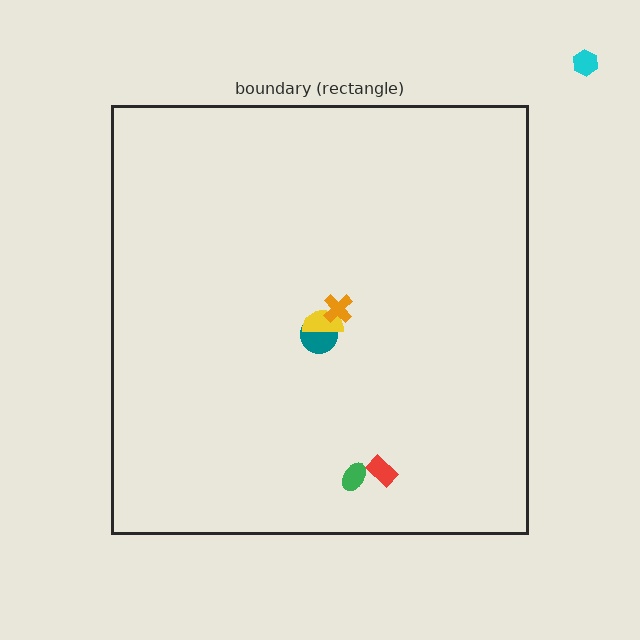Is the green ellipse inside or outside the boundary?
Inside.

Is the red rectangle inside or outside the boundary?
Inside.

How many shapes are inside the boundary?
5 inside, 1 outside.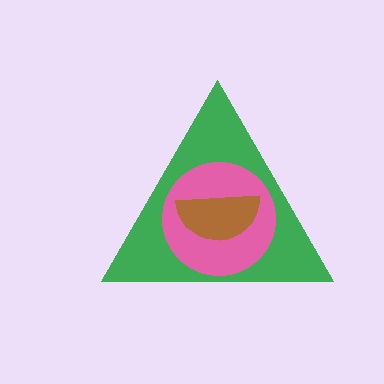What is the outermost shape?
The green triangle.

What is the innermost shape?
The brown semicircle.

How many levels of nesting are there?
3.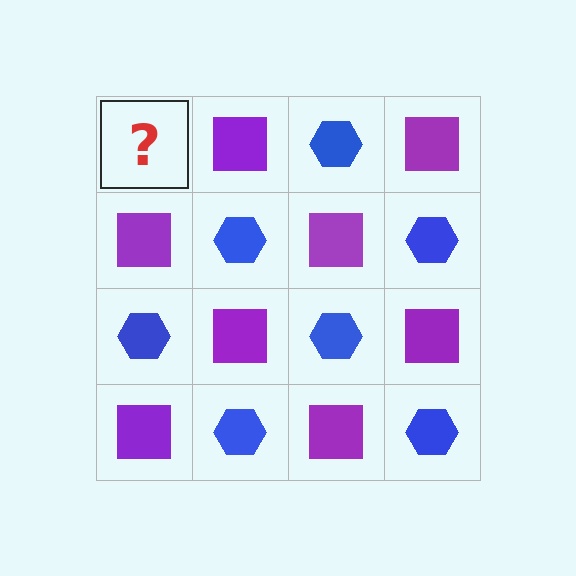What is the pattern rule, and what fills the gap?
The rule is that it alternates blue hexagon and purple square in a checkerboard pattern. The gap should be filled with a blue hexagon.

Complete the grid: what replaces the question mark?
The question mark should be replaced with a blue hexagon.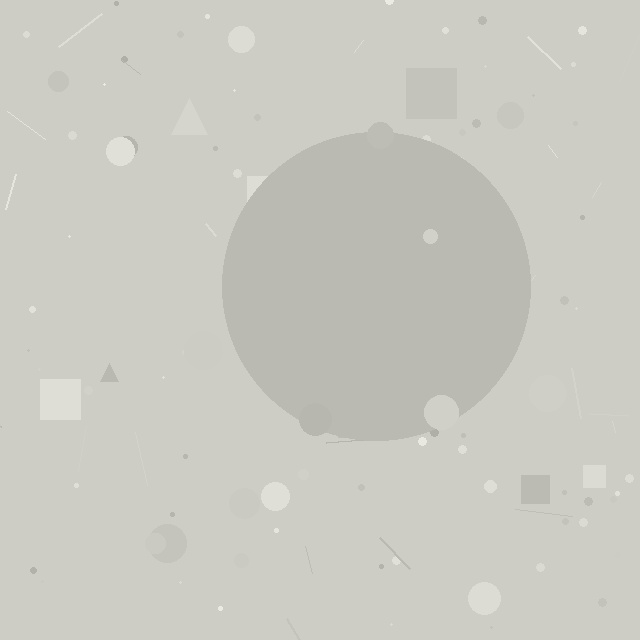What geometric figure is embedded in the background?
A circle is embedded in the background.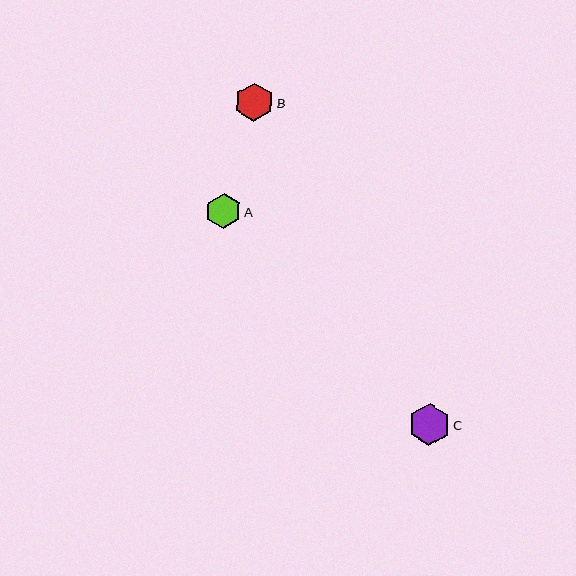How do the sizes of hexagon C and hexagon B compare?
Hexagon C and hexagon B are approximately the same size.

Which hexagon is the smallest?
Hexagon A is the smallest with a size of approximately 36 pixels.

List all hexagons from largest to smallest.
From largest to smallest: C, B, A.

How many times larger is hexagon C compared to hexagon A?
Hexagon C is approximately 1.2 times the size of hexagon A.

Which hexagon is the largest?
Hexagon C is the largest with a size of approximately 42 pixels.